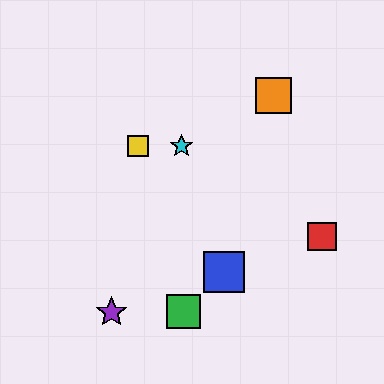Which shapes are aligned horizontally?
The yellow square, the cyan star are aligned horizontally.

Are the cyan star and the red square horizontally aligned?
No, the cyan star is at y≈146 and the red square is at y≈236.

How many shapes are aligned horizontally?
2 shapes (the yellow square, the cyan star) are aligned horizontally.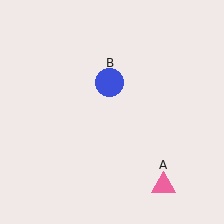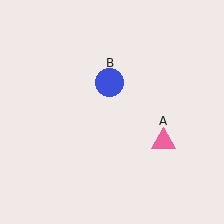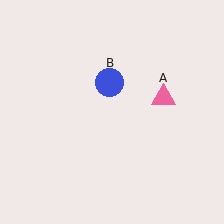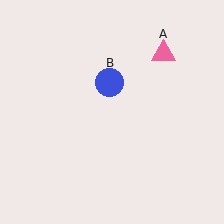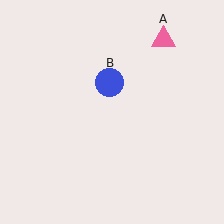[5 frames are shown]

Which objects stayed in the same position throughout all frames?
Blue circle (object B) remained stationary.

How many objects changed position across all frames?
1 object changed position: pink triangle (object A).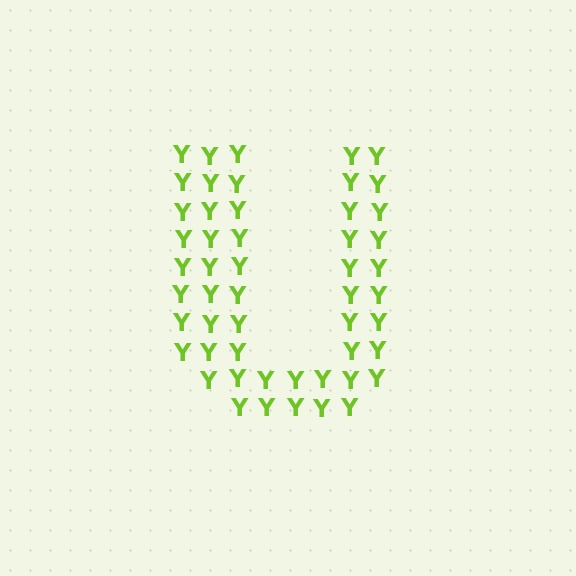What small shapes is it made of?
It is made of small letter Y's.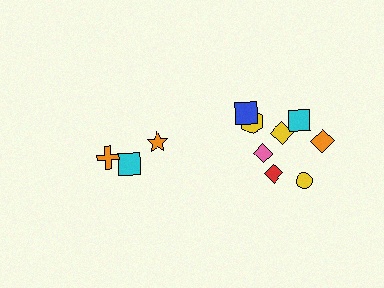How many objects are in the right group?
There are 8 objects.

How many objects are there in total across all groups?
There are 12 objects.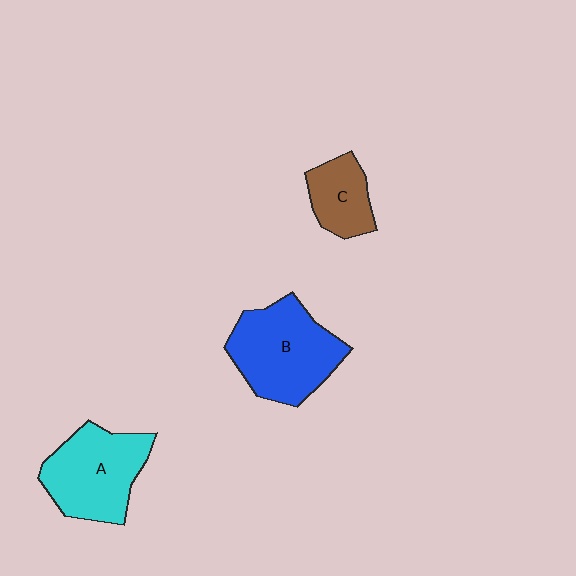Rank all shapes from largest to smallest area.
From largest to smallest: B (blue), A (cyan), C (brown).